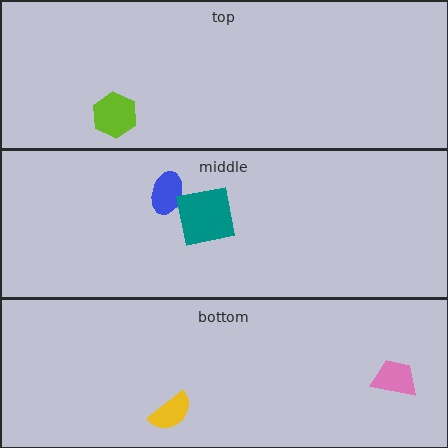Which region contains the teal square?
The middle region.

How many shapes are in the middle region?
2.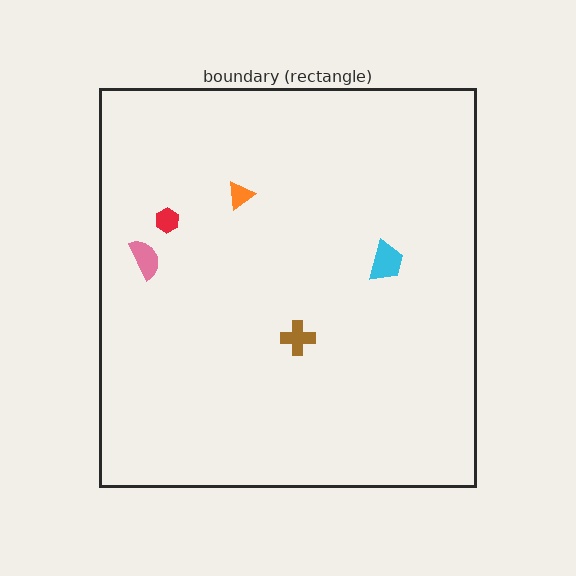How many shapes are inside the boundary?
5 inside, 0 outside.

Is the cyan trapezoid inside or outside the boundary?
Inside.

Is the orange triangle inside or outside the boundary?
Inside.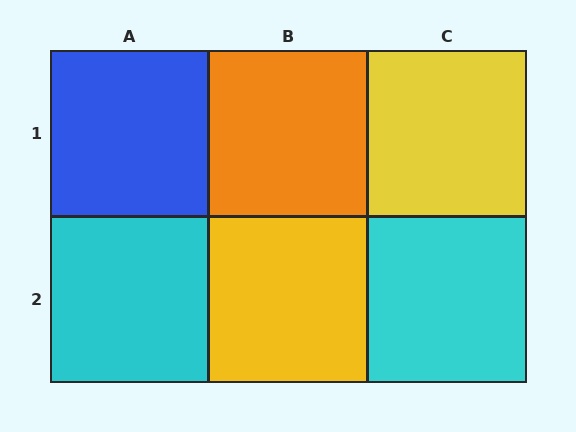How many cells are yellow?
2 cells are yellow.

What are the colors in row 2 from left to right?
Cyan, yellow, cyan.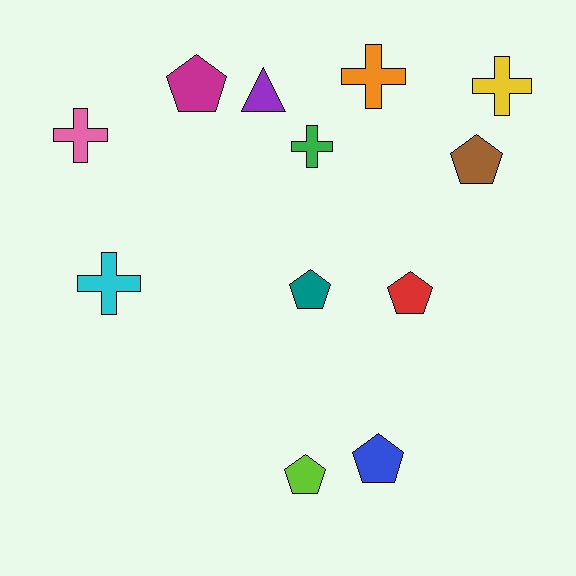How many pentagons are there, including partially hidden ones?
There are 6 pentagons.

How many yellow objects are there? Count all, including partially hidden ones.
There is 1 yellow object.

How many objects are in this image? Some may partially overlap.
There are 12 objects.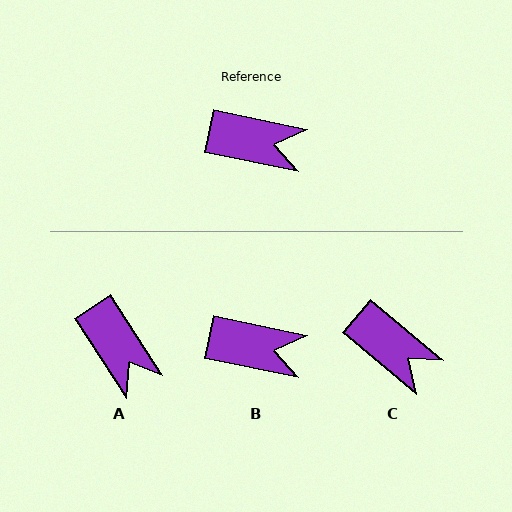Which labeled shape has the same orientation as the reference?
B.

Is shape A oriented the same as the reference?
No, it is off by about 45 degrees.